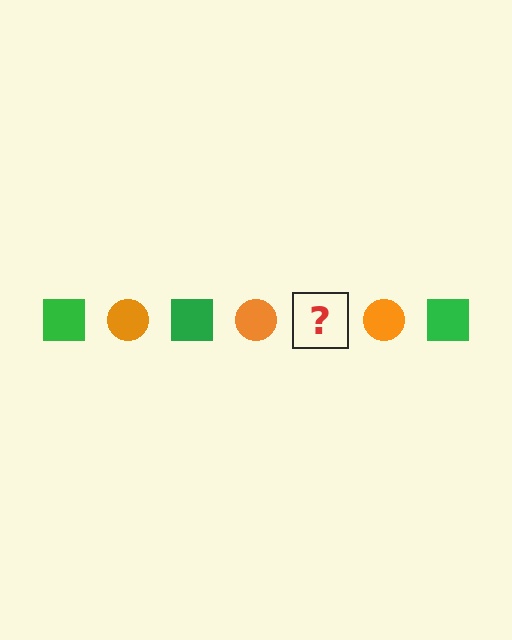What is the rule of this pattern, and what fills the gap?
The rule is that the pattern alternates between green square and orange circle. The gap should be filled with a green square.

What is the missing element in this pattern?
The missing element is a green square.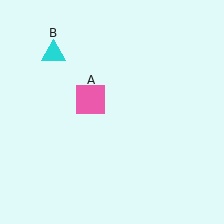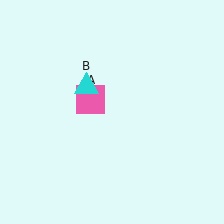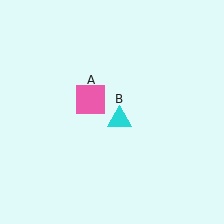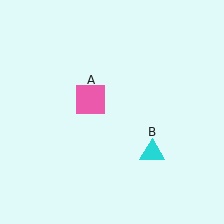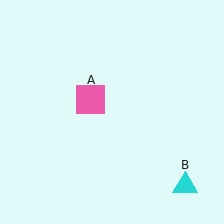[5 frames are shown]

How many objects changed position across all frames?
1 object changed position: cyan triangle (object B).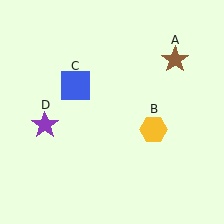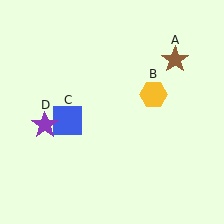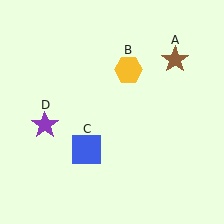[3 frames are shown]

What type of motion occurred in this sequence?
The yellow hexagon (object B), blue square (object C) rotated counterclockwise around the center of the scene.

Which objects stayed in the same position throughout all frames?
Brown star (object A) and purple star (object D) remained stationary.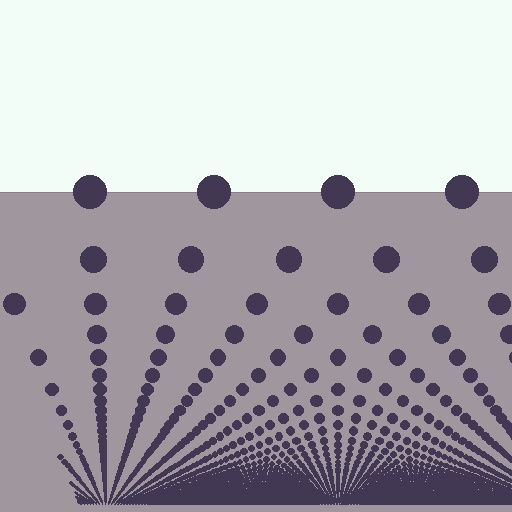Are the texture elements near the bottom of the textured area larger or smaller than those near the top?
Smaller. The gradient is inverted — elements near the bottom are smaller and denser.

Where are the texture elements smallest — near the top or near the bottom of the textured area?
Near the bottom.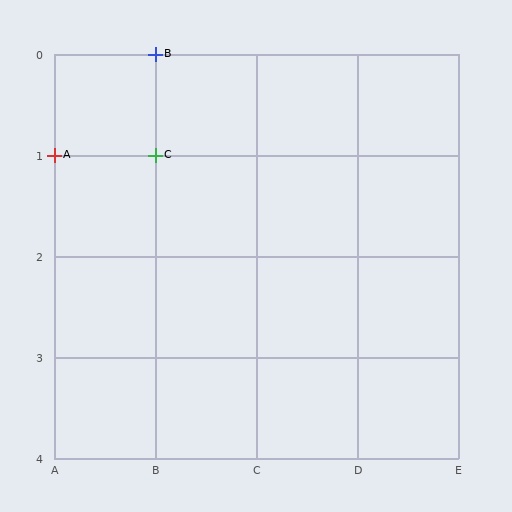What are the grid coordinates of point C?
Point C is at grid coordinates (B, 1).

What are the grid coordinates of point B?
Point B is at grid coordinates (B, 0).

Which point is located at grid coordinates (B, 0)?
Point B is at (B, 0).